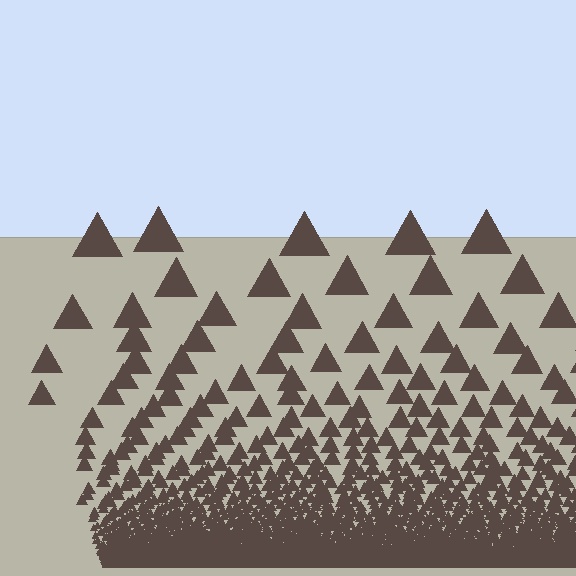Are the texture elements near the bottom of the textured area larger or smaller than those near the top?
Smaller. The gradient is inverted — elements near the bottom are smaller and denser.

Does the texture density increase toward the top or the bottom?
Density increases toward the bottom.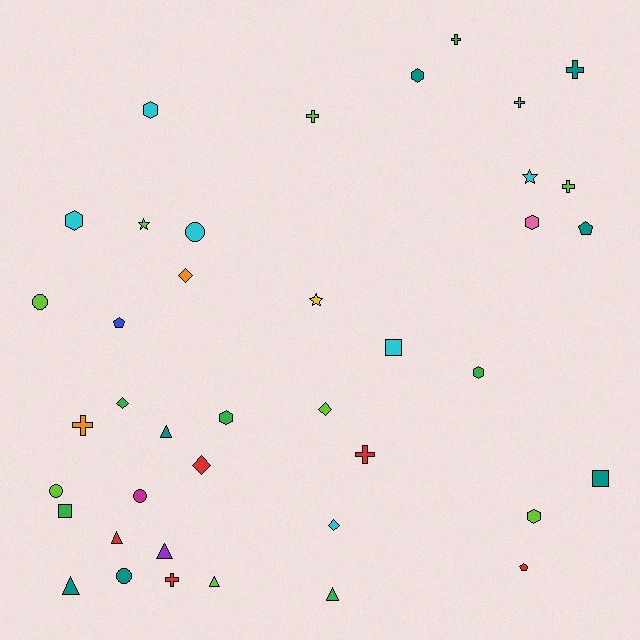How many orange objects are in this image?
There are 2 orange objects.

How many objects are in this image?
There are 40 objects.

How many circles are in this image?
There are 5 circles.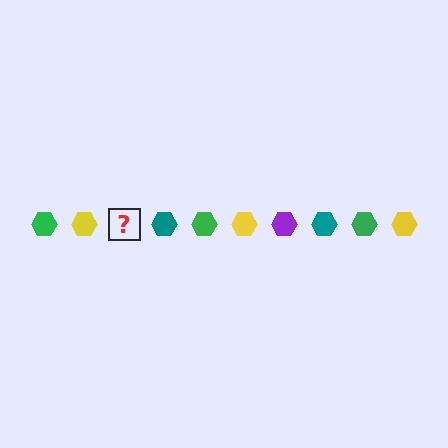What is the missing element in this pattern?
The missing element is a purple hexagon.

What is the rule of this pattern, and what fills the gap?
The rule is that the pattern cycles through green, yellow, purple, teal hexagons. The gap should be filled with a purple hexagon.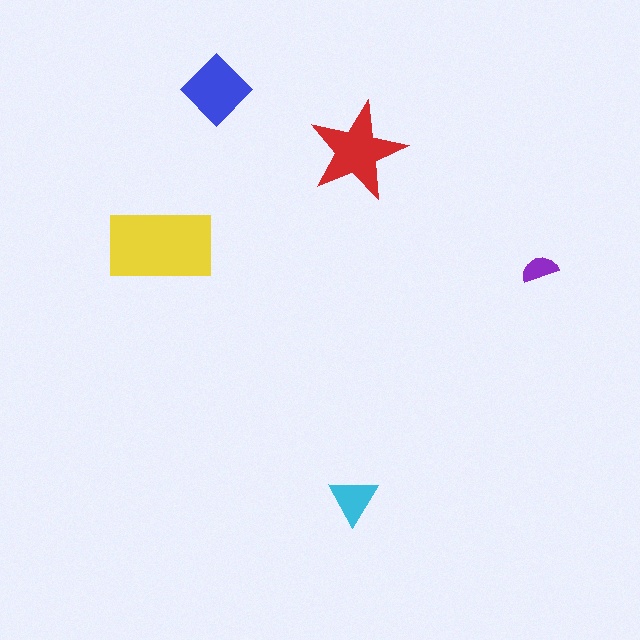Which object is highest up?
The blue diamond is topmost.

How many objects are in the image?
There are 5 objects in the image.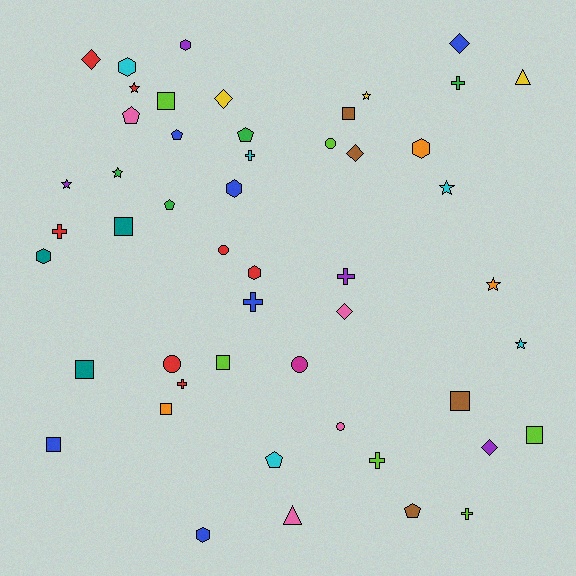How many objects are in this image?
There are 50 objects.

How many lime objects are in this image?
There are 6 lime objects.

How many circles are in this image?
There are 5 circles.